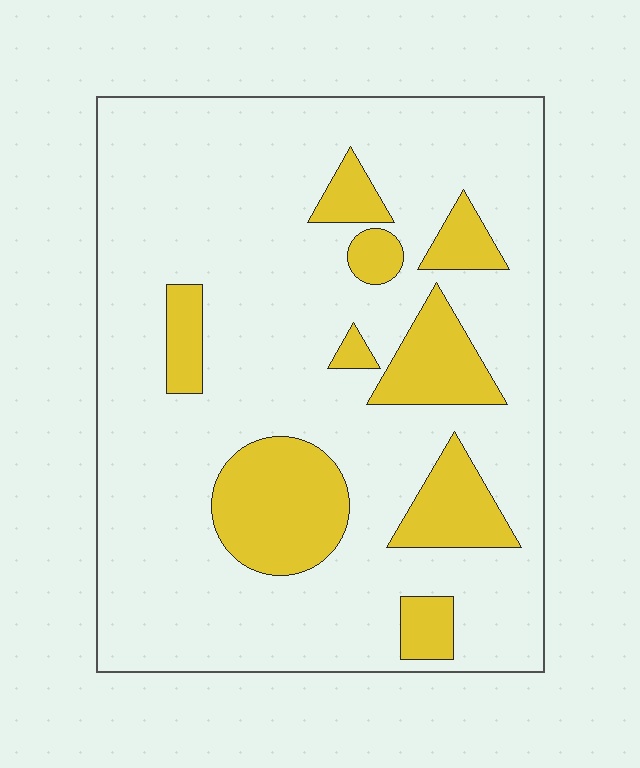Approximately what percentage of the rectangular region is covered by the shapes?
Approximately 20%.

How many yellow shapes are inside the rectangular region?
9.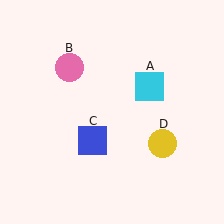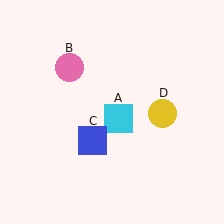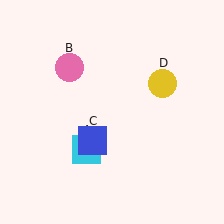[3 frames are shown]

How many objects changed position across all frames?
2 objects changed position: cyan square (object A), yellow circle (object D).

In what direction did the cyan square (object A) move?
The cyan square (object A) moved down and to the left.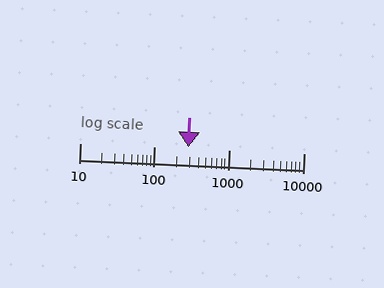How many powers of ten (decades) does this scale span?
The scale spans 3 decades, from 10 to 10000.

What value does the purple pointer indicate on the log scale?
The pointer indicates approximately 280.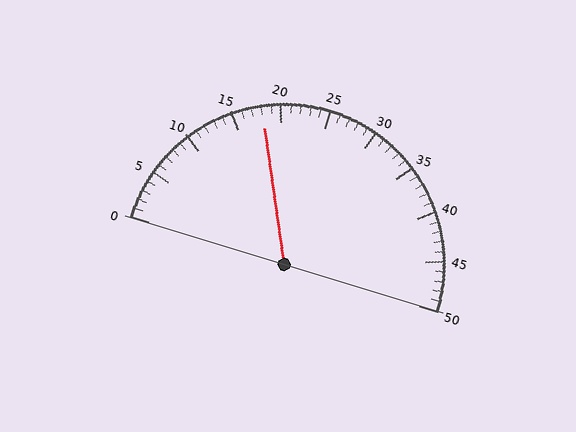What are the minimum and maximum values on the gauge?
The gauge ranges from 0 to 50.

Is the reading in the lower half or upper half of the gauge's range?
The reading is in the lower half of the range (0 to 50).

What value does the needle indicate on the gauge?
The needle indicates approximately 18.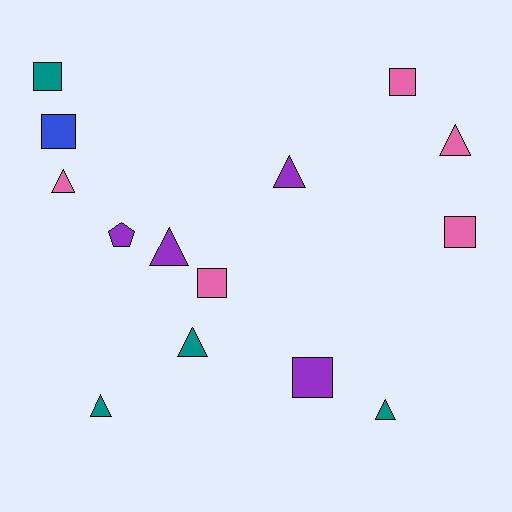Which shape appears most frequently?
Triangle, with 7 objects.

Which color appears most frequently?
Pink, with 5 objects.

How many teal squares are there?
There is 1 teal square.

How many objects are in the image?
There are 14 objects.